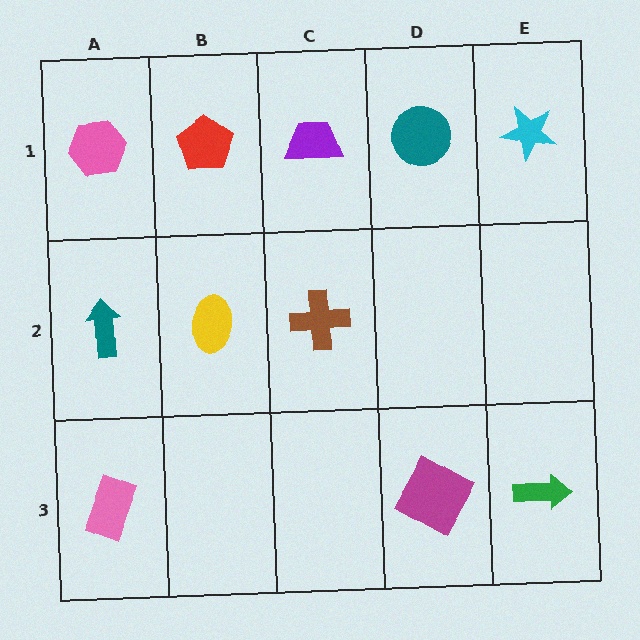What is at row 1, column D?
A teal circle.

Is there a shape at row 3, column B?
No, that cell is empty.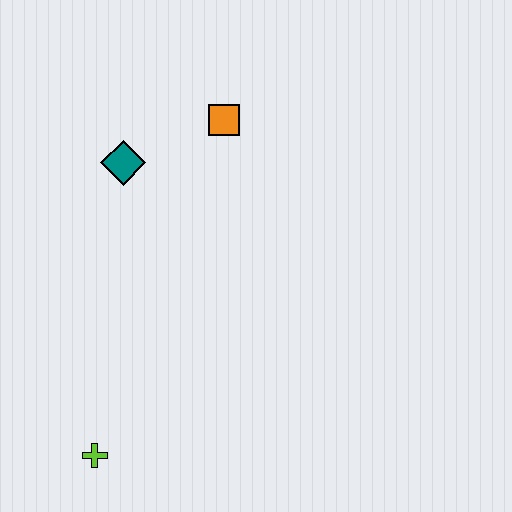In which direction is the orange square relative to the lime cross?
The orange square is above the lime cross.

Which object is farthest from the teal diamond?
The lime cross is farthest from the teal diamond.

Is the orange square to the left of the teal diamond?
No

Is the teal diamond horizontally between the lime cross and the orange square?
Yes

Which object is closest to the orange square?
The teal diamond is closest to the orange square.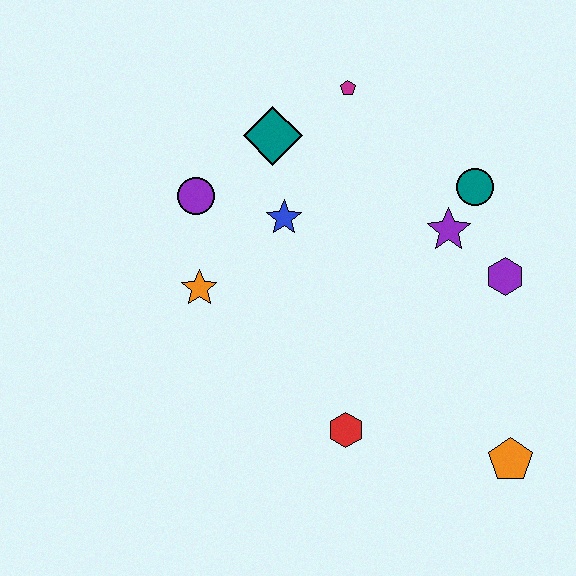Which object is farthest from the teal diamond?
The orange pentagon is farthest from the teal diamond.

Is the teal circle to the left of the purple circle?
No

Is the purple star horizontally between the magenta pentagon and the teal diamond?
No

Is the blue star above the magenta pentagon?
No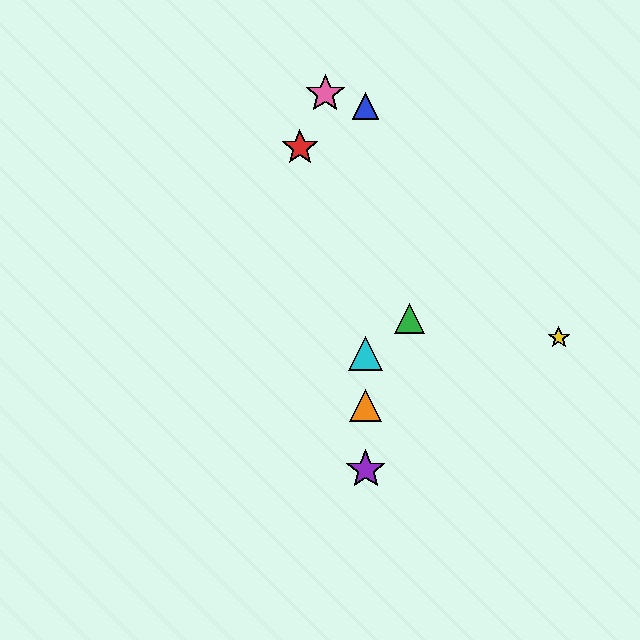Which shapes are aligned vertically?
The blue triangle, the purple star, the orange triangle, the cyan triangle are aligned vertically.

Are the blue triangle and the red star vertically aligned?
No, the blue triangle is at x≈366 and the red star is at x≈300.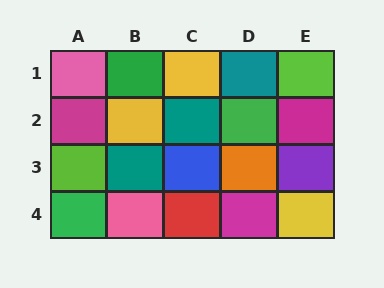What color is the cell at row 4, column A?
Green.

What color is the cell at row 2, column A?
Magenta.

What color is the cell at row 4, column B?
Pink.